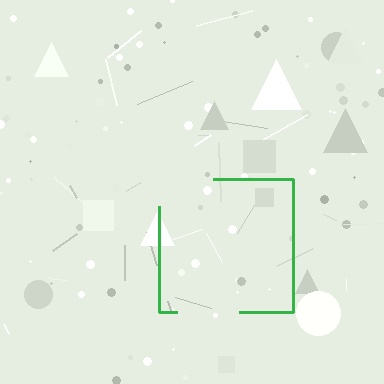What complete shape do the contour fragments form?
The contour fragments form a square.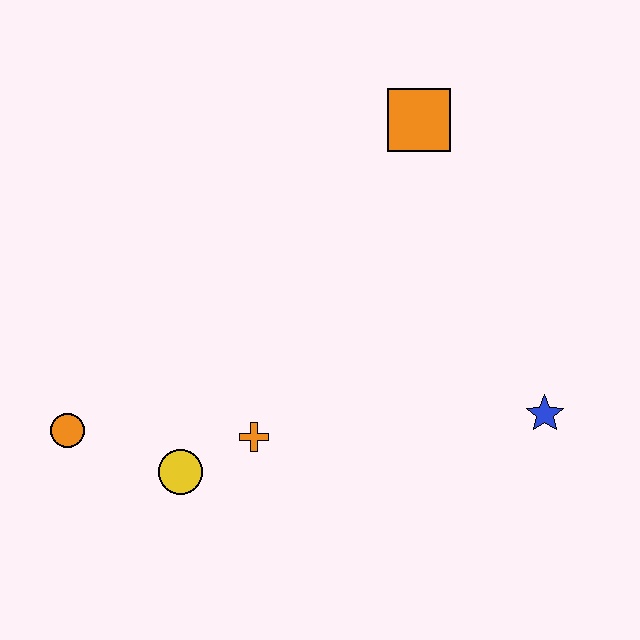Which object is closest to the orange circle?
The yellow circle is closest to the orange circle.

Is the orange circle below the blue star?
Yes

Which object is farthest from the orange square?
The orange circle is farthest from the orange square.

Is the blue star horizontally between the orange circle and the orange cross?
No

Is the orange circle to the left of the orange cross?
Yes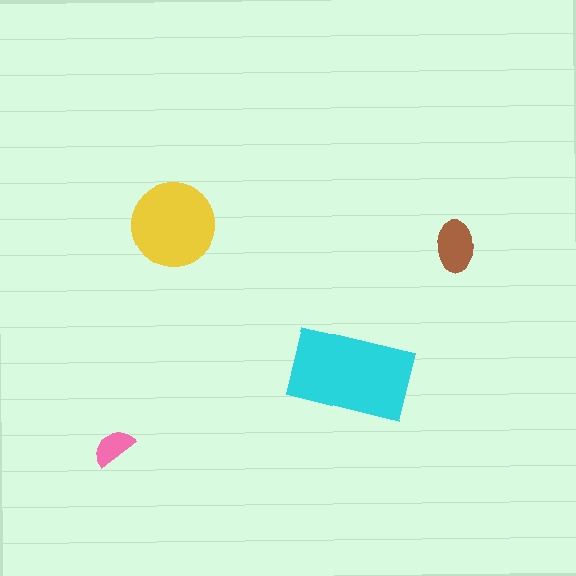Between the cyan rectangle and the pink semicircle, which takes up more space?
The cyan rectangle.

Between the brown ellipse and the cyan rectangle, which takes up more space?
The cyan rectangle.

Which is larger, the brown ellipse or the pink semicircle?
The brown ellipse.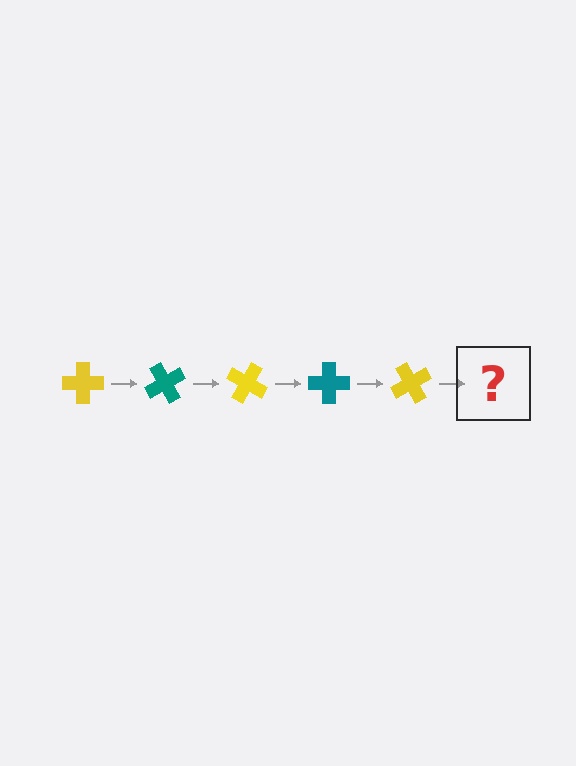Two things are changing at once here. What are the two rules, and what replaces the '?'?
The two rules are that it rotates 60 degrees each step and the color cycles through yellow and teal. The '?' should be a teal cross, rotated 300 degrees from the start.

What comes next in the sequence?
The next element should be a teal cross, rotated 300 degrees from the start.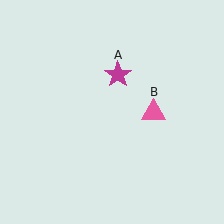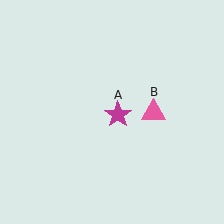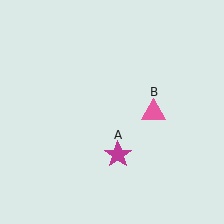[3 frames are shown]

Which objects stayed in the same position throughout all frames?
Pink triangle (object B) remained stationary.